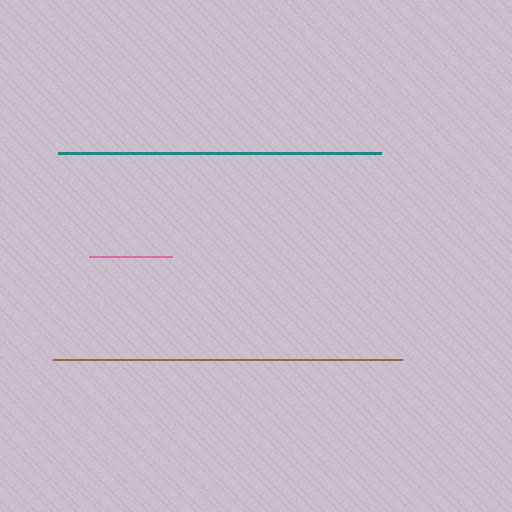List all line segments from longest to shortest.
From longest to shortest: brown, teal, pink.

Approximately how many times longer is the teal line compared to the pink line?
The teal line is approximately 3.9 times the length of the pink line.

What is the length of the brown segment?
The brown segment is approximately 349 pixels long.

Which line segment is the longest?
The brown line is the longest at approximately 349 pixels.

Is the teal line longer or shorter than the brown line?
The brown line is longer than the teal line.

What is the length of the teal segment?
The teal segment is approximately 322 pixels long.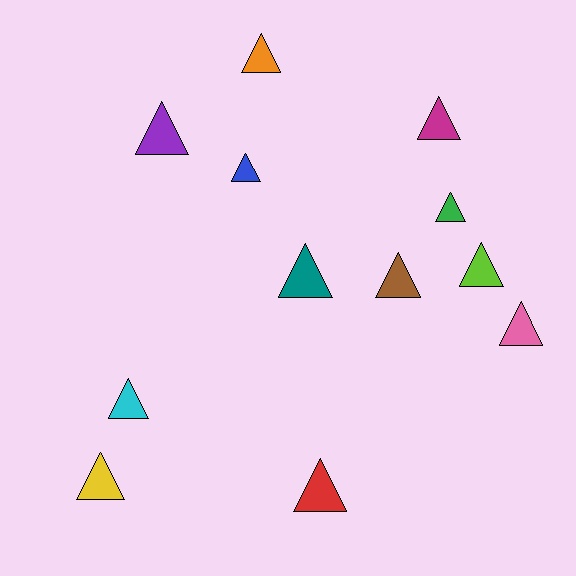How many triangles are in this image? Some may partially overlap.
There are 12 triangles.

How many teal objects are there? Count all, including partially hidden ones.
There is 1 teal object.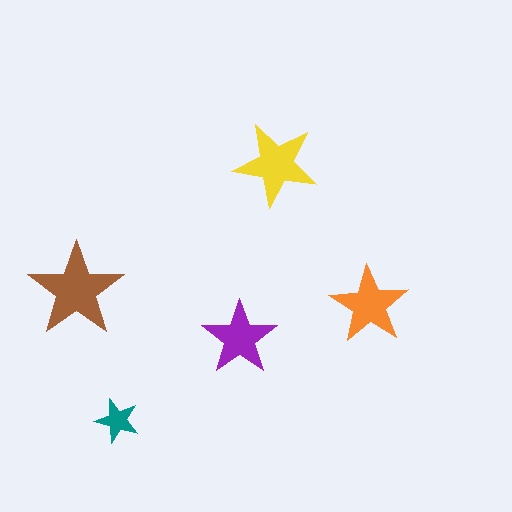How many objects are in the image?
There are 5 objects in the image.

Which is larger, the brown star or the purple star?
The brown one.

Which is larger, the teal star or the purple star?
The purple one.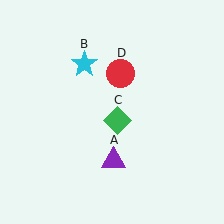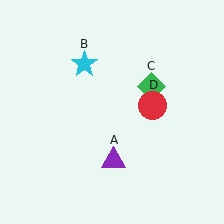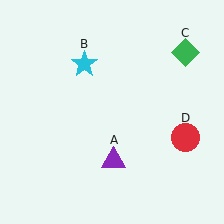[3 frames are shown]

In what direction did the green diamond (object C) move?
The green diamond (object C) moved up and to the right.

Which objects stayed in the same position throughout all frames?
Purple triangle (object A) and cyan star (object B) remained stationary.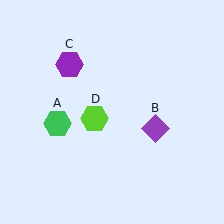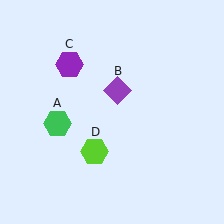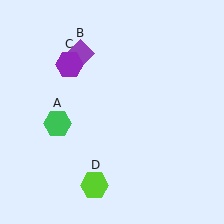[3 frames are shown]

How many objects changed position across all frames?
2 objects changed position: purple diamond (object B), lime hexagon (object D).